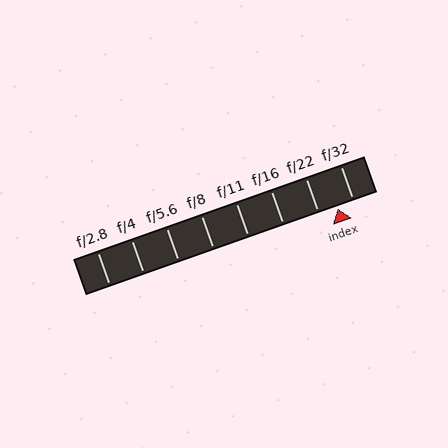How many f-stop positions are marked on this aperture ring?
There are 8 f-stop positions marked.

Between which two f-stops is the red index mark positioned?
The index mark is between f/22 and f/32.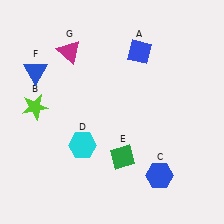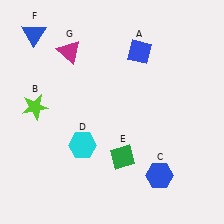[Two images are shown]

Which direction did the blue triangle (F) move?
The blue triangle (F) moved up.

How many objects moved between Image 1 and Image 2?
1 object moved between the two images.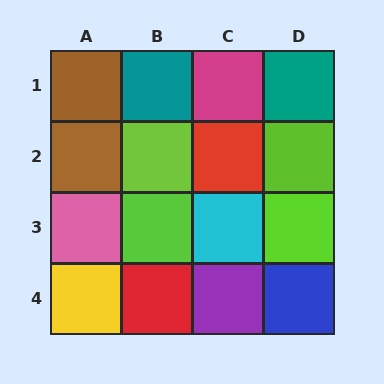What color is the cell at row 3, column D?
Lime.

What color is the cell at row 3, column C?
Cyan.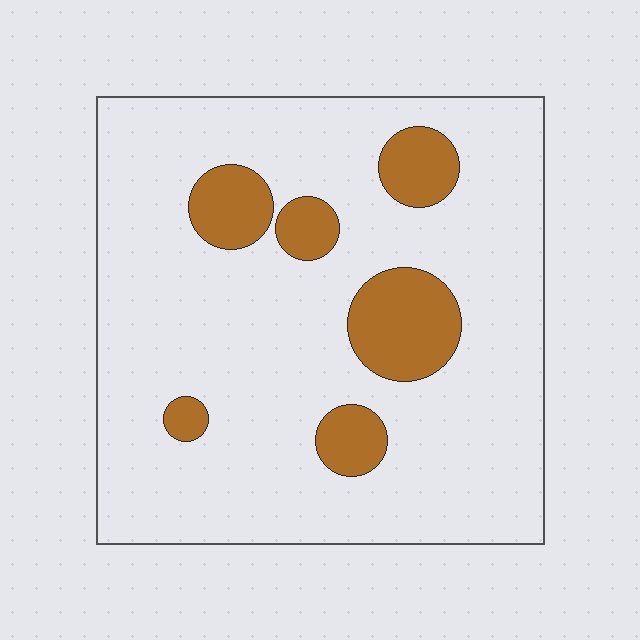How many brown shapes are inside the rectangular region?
6.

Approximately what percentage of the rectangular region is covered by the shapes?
Approximately 15%.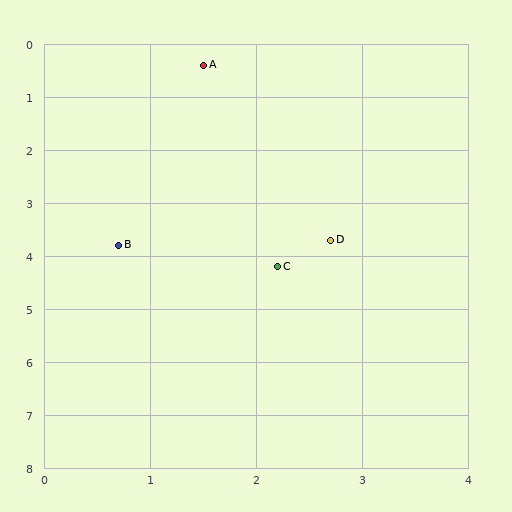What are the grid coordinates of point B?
Point B is at approximately (0.7, 3.8).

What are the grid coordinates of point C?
Point C is at approximately (2.2, 4.2).